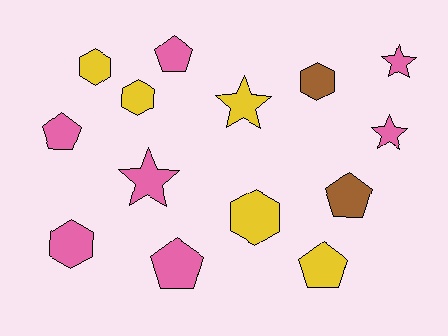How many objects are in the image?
There are 14 objects.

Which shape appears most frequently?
Hexagon, with 5 objects.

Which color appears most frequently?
Pink, with 7 objects.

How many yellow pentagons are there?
There is 1 yellow pentagon.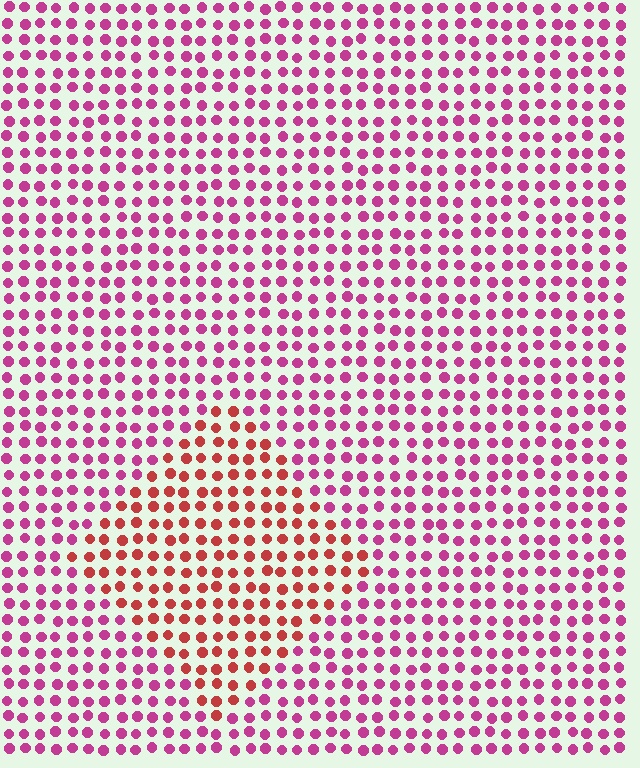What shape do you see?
I see a diamond.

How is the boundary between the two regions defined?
The boundary is defined purely by a slight shift in hue (about 38 degrees). Spacing, size, and orientation are identical on both sides.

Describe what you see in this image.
The image is filled with small magenta elements in a uniform arrangement. A diamond-shaped region is visible where the elements are tinted to a slightly different hue, forming a subtle color boundary.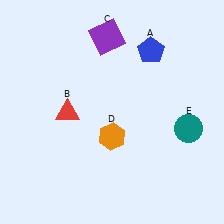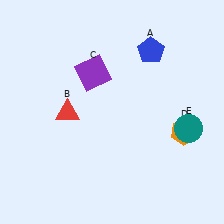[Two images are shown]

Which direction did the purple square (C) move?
The purple square (C) moved down.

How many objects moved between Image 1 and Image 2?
2 objects moved between the two images.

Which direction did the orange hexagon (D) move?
The orange hexagon (D) moved right.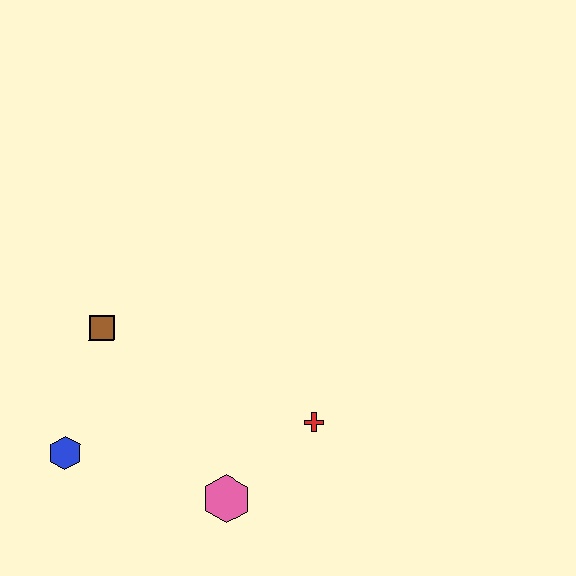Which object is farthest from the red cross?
The blue hexagon is farthest from the red cross.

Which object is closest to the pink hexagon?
The red cross is closest to the pink hexagon.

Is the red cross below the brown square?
Yes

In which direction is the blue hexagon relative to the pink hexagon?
The blue hexagon is to the left of the pink hexagon.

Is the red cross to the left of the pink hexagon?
No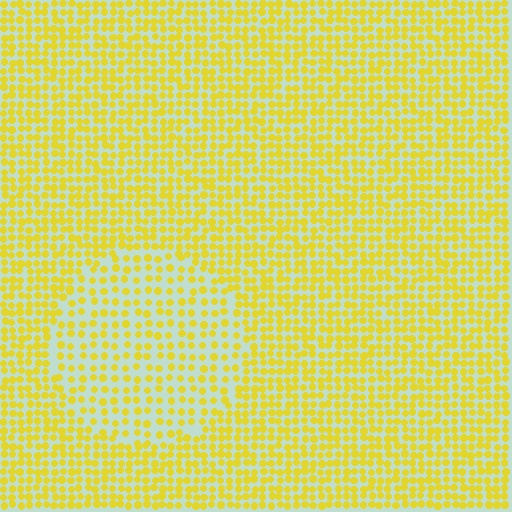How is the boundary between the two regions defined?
The boundary is defined by a change in element density (approximately 1.7x ratio). All elements are the same color, size, and shape.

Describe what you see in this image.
The image contains small yellow elements arranged at two different densities. A circle-shaped region is visible where the elements are less densely packed than the surrounding area.